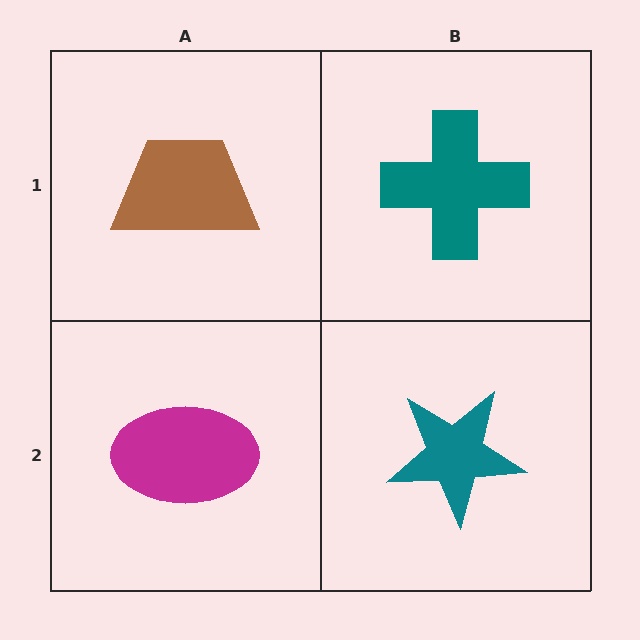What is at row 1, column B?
A teal cross.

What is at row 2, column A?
A magenta ellipse.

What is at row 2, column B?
A teal star.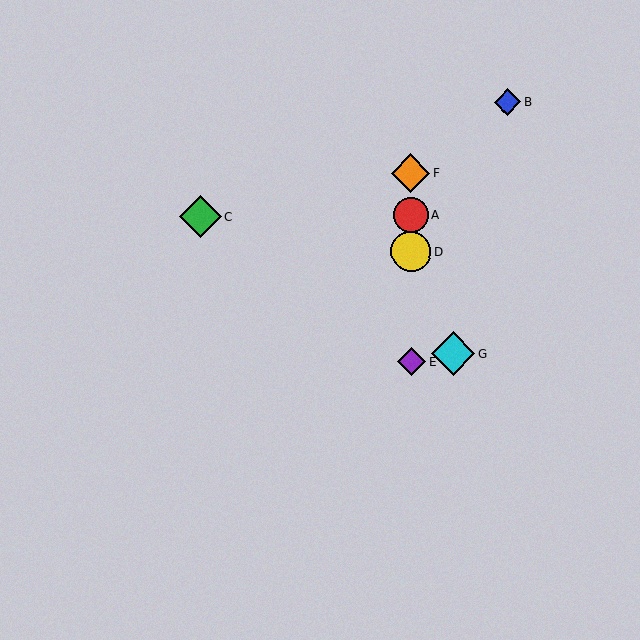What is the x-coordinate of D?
Object D is at x≈411.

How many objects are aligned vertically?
4 objects (A, D, E, F) are aligned vertically.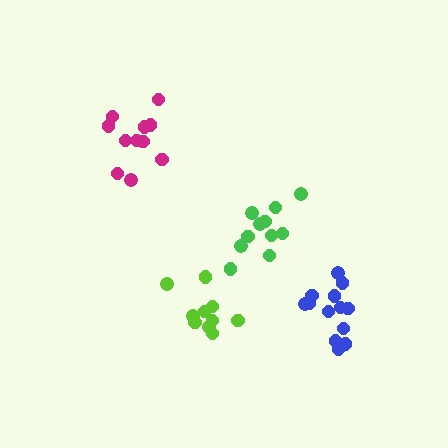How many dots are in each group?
Group 1: 10 dots, Group 2: 13 dots, Group 3: 11 dots, Group 4: 11 dots (45 total).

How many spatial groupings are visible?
There are 4 spatial groupings.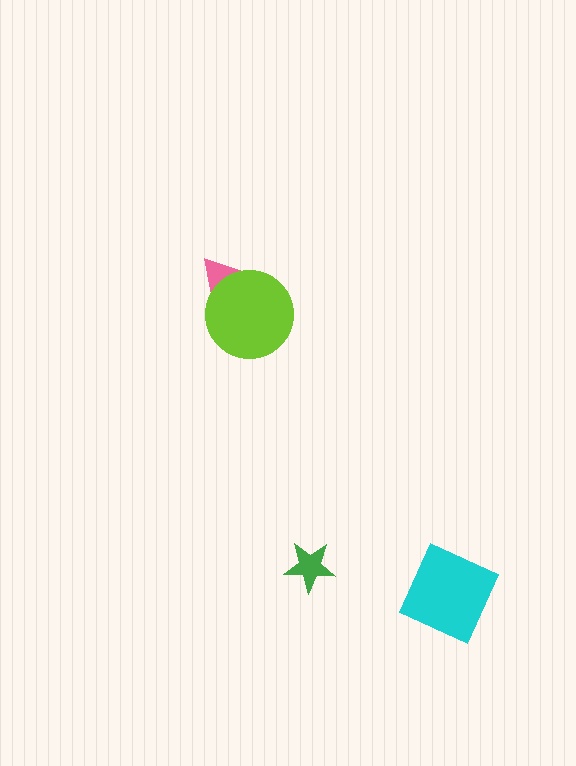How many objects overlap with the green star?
0 objects overlap with the green star.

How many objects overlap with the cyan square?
0 objects overlap with the cyan square.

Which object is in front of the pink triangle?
The lime circle is in front of the pink triangle.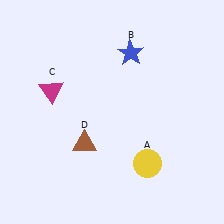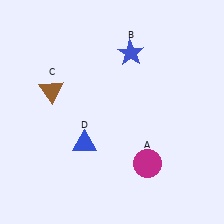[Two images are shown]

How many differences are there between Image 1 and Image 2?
There are 3 differences between the two images.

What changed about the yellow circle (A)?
In Image 1, A is yellow. In Image 2, it changed to magenta.